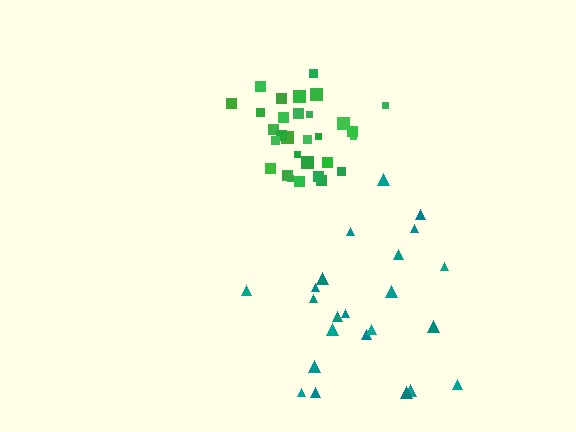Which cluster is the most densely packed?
Green.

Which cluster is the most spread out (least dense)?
Teal.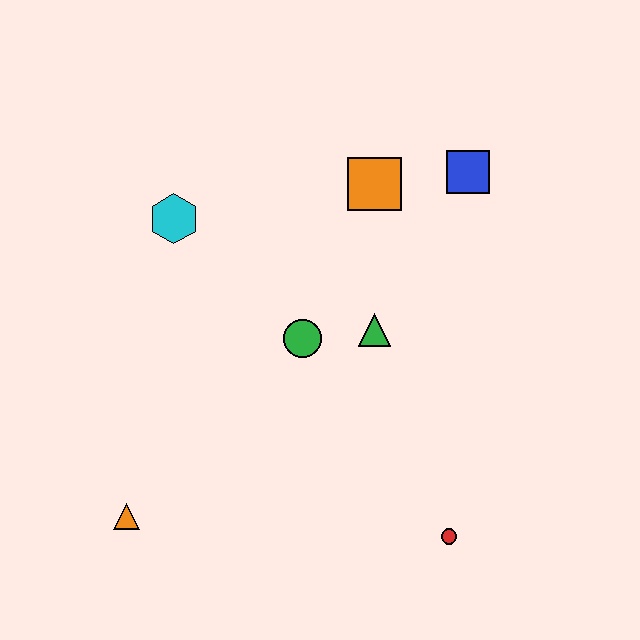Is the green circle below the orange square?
Yes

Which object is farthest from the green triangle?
The orange triangle is farthest from the green triangle.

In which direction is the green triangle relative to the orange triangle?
The green triangle is to the right of the orange triangle.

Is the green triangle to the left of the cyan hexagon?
No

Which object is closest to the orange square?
The blue square is closest to the orange square.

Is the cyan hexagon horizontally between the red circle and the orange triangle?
Yes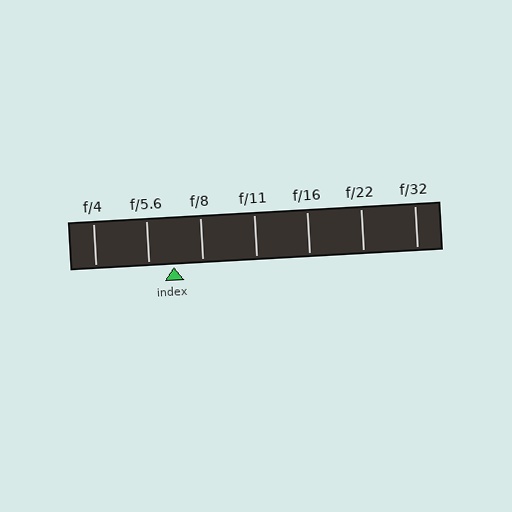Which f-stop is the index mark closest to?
The index mark is closest to f/5.6.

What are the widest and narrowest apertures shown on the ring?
The widest aperture shown is f/4 and the narrowest is f/32.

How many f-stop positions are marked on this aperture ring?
There are 7 f-stop positions marked.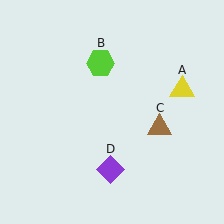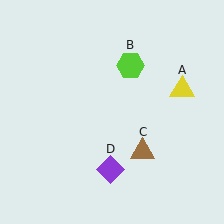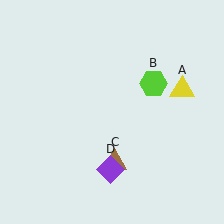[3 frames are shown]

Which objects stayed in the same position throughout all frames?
Yellow triangle (object A) and purple diamond (object D) remained stationary.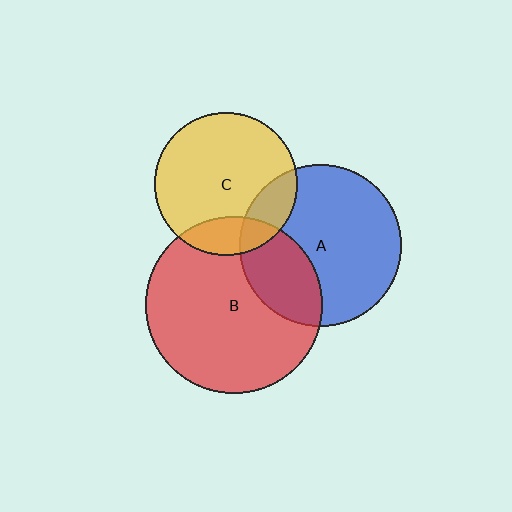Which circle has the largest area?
Circle B (red).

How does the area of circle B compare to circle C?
Approximately 1.5 times.